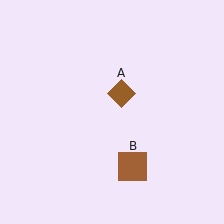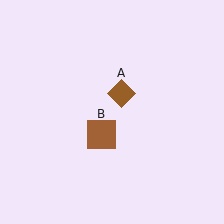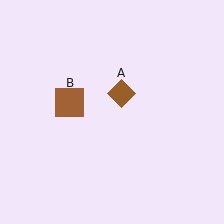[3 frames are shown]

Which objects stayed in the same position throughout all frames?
Brown diamond (object A) remained stationary.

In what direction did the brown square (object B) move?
The brown square (object B) moved up and to the left.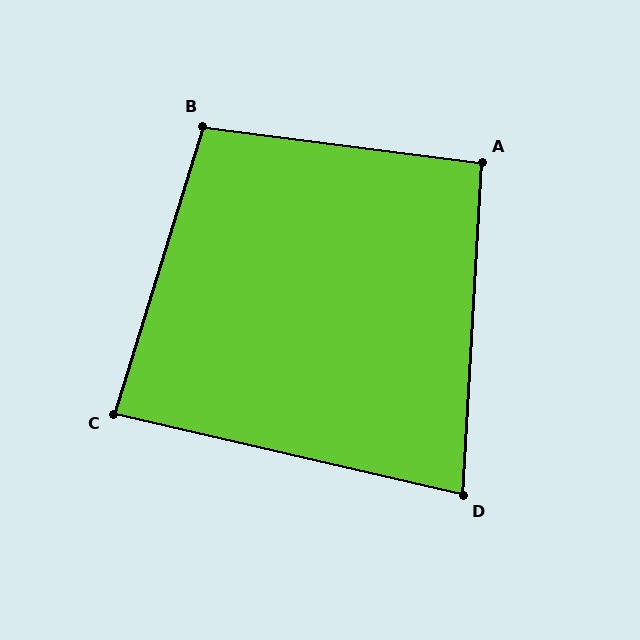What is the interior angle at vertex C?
Approximately 86 degrees (approximately right).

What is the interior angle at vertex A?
Approximately 94 degrees (approximately right).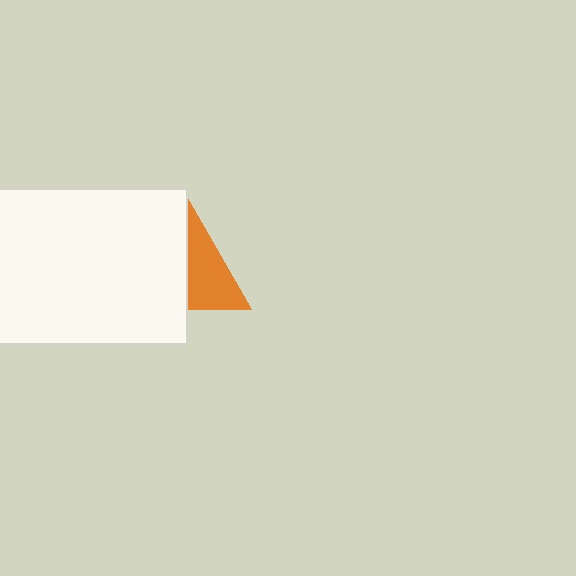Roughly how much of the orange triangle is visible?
About half of it is visible (roughly 47%).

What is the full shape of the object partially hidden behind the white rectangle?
The partially hidden object is an orange triangle.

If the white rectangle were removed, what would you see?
You would see the complete orange triangle.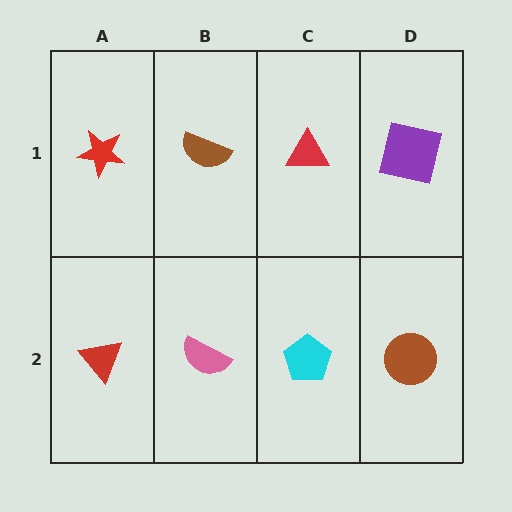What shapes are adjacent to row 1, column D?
A brown circle (row 2, column D), a red triangle (row 1, column C).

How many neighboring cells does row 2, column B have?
3.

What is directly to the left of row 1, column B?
A red star.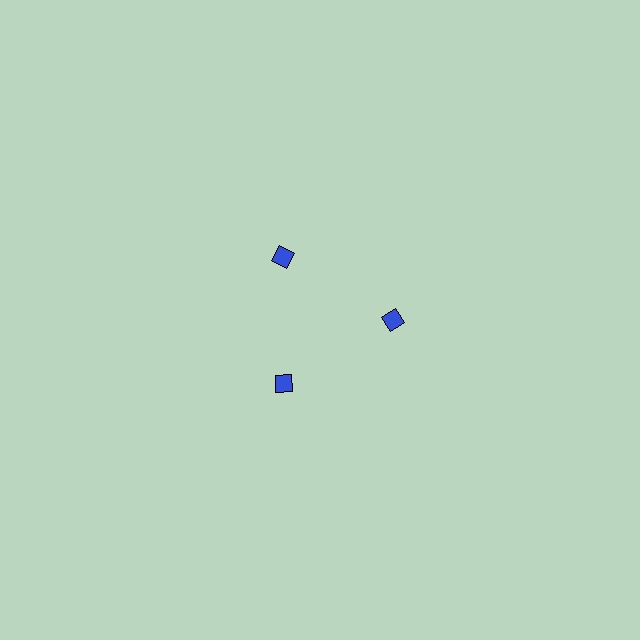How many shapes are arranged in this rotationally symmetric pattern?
There are 3 shapes, arranged in 3 groups of 1.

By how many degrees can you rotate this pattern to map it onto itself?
The pattern maps onto itself every 120 degrees of rotation.